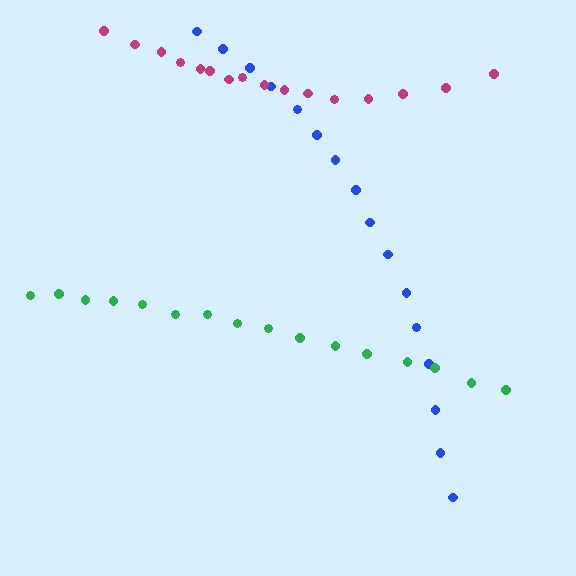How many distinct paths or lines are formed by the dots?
There are 3 distinct paths.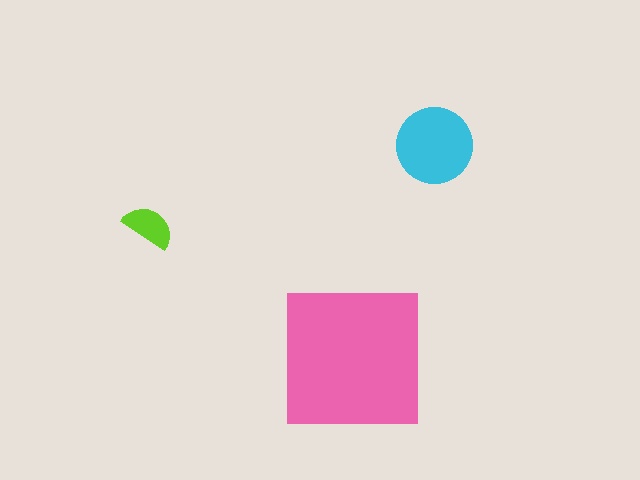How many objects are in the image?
There are 3 objects in the image.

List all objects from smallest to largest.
The lime semicircle, the cyan circle, the pink square.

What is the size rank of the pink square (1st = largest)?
1st.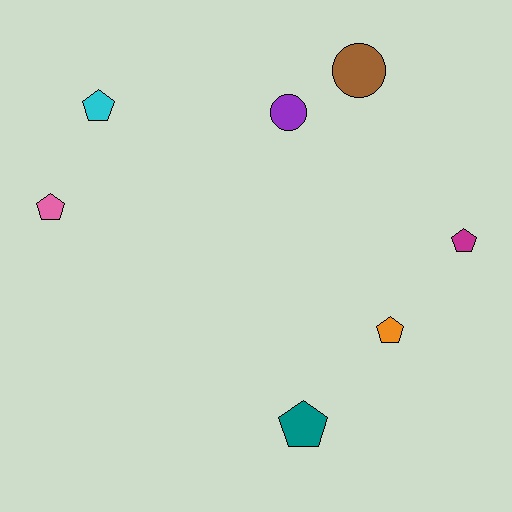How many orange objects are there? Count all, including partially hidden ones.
There is 1 orange object.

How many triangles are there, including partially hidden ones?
There are no triangles.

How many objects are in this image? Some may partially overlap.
There are 7 objects.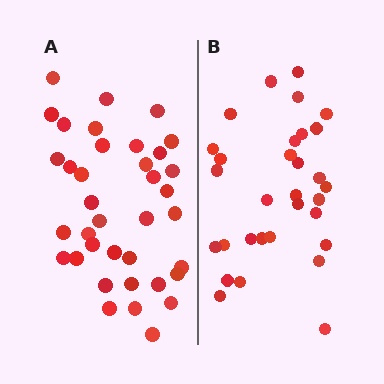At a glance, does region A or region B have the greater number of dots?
Region A (the left region) has more dots.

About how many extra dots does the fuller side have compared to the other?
Region A has about 6 more dots than region B.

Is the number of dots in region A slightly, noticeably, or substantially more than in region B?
Region A has only slightly more — the two regions are fairly close. The ratio is roughly 1.2 to 1.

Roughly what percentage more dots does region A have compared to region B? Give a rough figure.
About 20% more.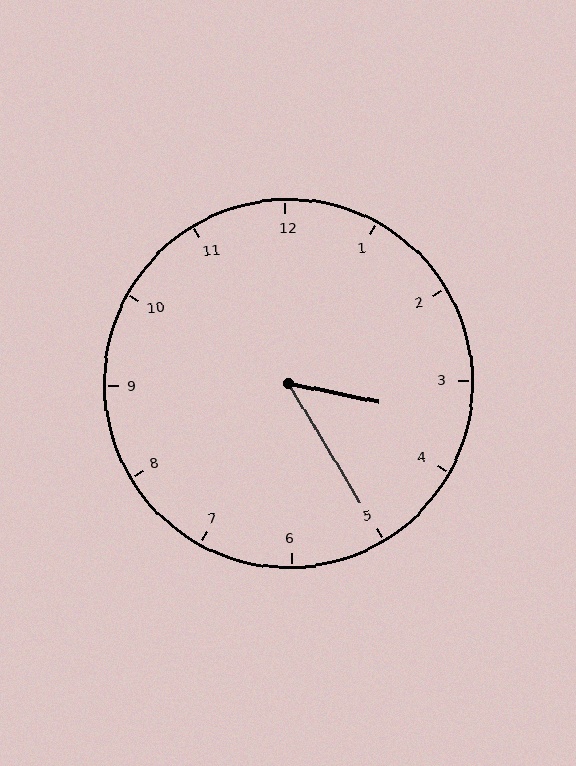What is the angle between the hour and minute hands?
Approximately 48 degrees.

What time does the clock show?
3:25.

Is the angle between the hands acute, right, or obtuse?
It is acute.